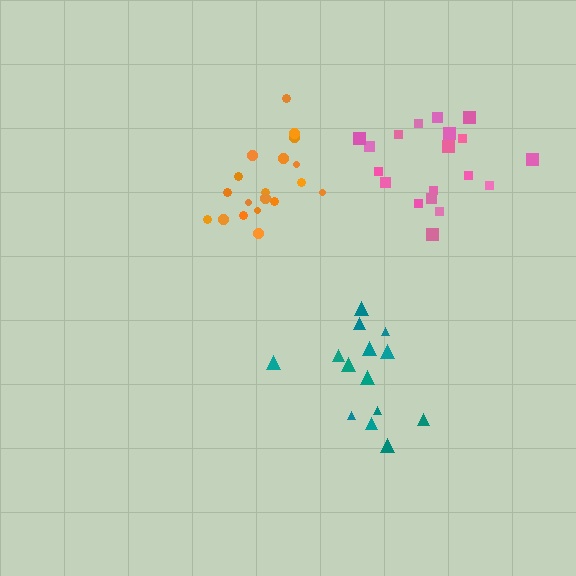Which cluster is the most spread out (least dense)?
Teal.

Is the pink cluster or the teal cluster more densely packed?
Pink.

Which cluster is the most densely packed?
Orange.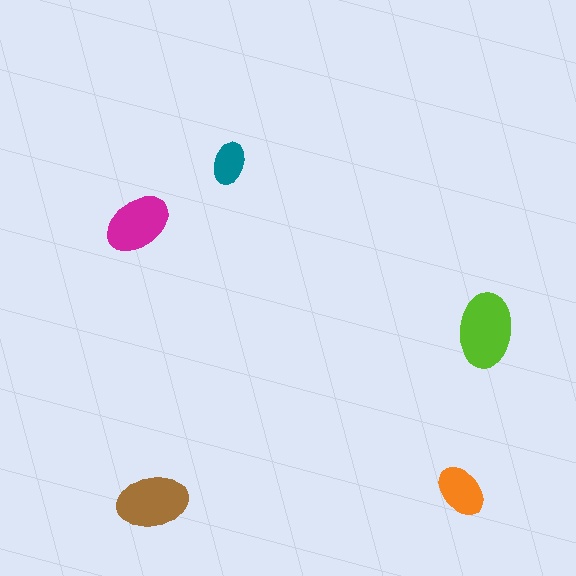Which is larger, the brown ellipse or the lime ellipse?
The lime one.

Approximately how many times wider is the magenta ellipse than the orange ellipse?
About 1.5 times wider.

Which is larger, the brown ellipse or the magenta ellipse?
The brown one.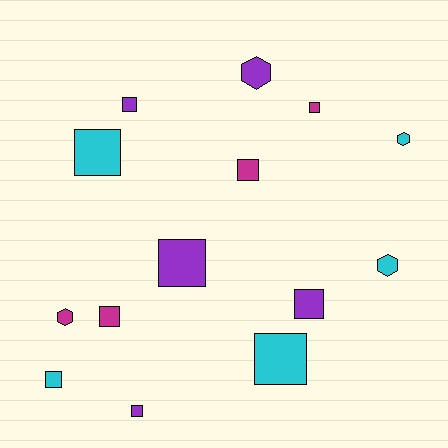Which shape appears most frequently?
Square, with 10 objects.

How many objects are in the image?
There are 14 objects.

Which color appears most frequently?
Purple, with 5 objects.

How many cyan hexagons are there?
There are 2 cyan hexagons.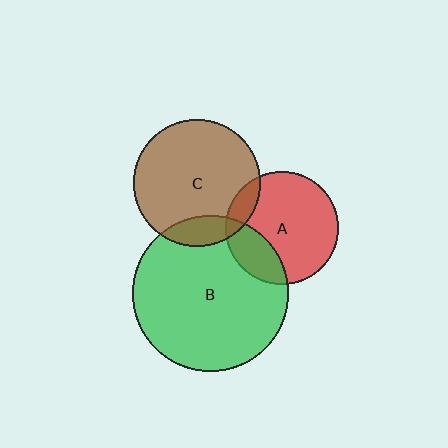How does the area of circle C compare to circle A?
Approximately 1.3 times.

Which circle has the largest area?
Circle B (green).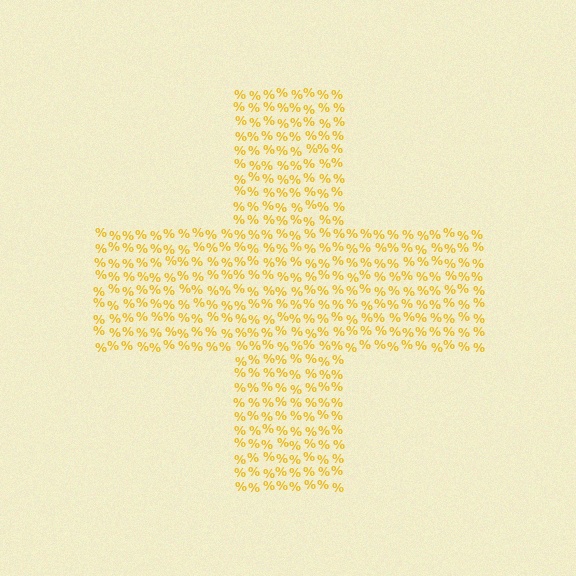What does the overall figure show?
The overall figure shows a cross.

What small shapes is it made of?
It is made of small percent signs.